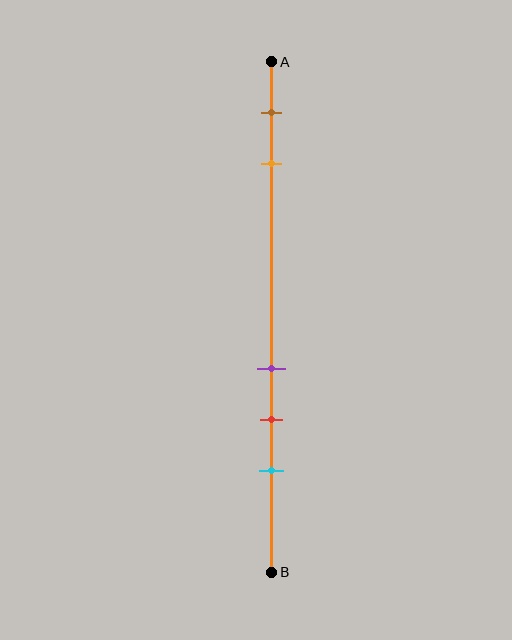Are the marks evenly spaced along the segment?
No, the marks are not evenly spaced.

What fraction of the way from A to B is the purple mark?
The purple mark is approximately 60% (0.6) of the way from A to B.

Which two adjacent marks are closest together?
The purple and red marks are the closest adjacent pair.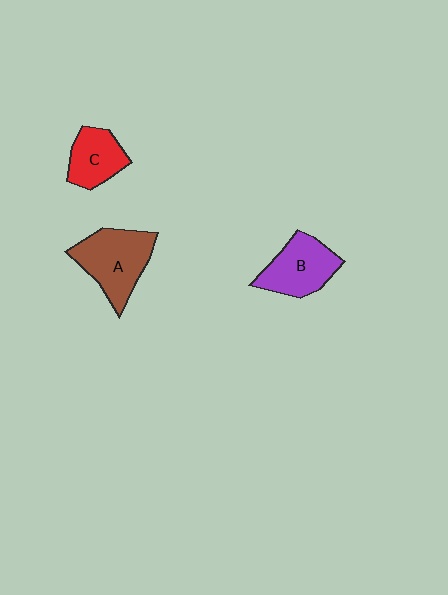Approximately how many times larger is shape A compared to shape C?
Approximately 1.6 times.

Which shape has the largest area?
Shape A (brown).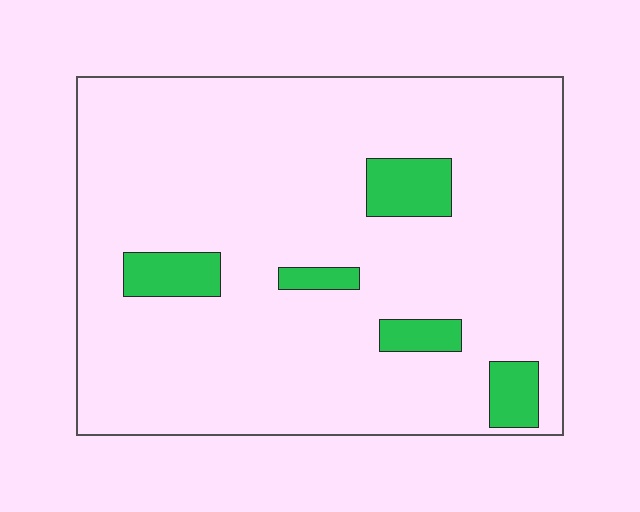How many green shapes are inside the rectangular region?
5.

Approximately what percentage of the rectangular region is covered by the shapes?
Approximately 10%.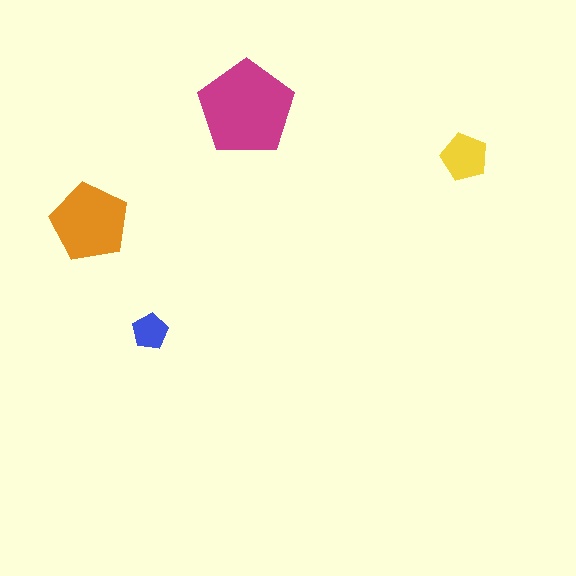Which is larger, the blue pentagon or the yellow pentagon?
The yellow one.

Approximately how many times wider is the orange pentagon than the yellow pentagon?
About 1.5 times wider.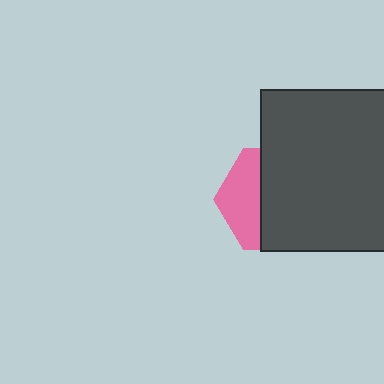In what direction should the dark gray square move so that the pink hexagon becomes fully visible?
The dark gray square should move right. That is the shortest direction to clear the overlap and leave the pink hexagon fully visible.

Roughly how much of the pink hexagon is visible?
A small part of it is visible (roughly 36%).